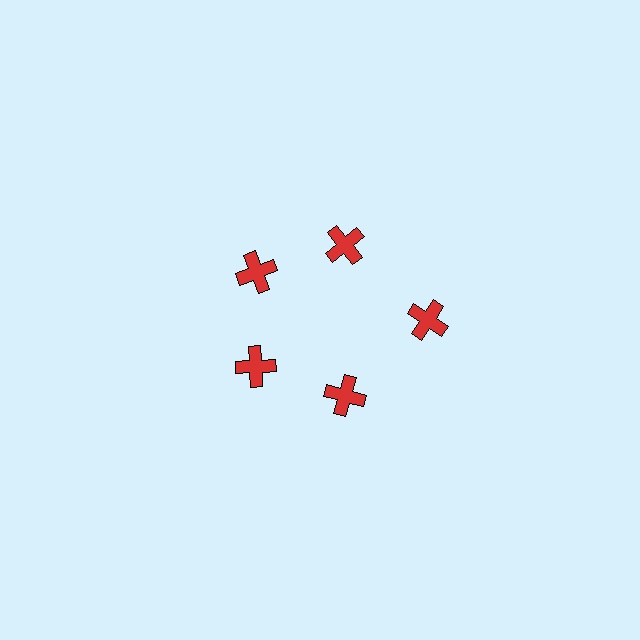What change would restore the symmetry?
The symmetry would be restored by moving it inward, back onto the ring so that all 5 crosses sit at equal angles and equal distance from the center.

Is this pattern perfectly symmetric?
No. The 5 red crosses are arranged in a ring, but one element near the 3 o'clock position is pushed outward from the center, breaking the 5-fold rotational symmetry.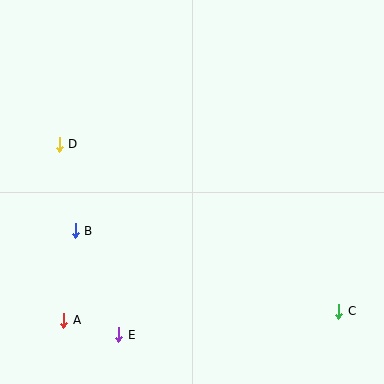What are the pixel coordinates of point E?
Point E is at (119, 335).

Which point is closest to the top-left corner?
Point D is closest to the top-left corner.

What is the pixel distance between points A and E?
The distance between A and E is 57 pixels.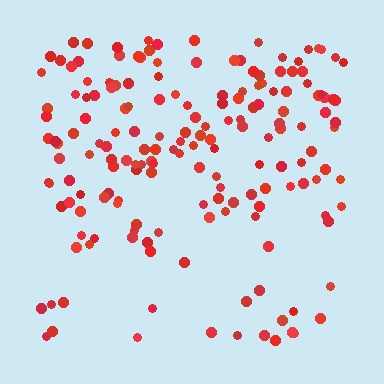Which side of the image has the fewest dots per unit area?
The bottom.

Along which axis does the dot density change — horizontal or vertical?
Vertical.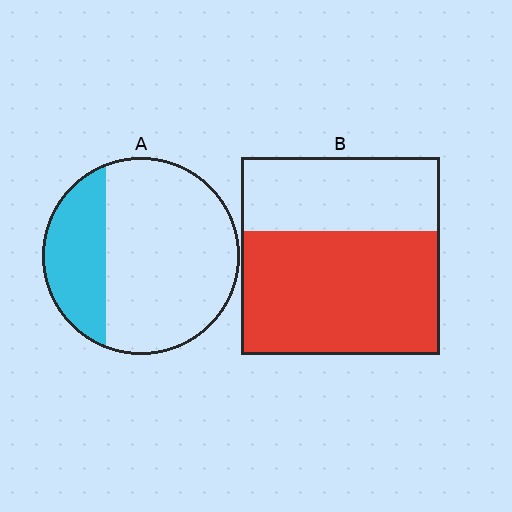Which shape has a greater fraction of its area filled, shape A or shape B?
Shape B.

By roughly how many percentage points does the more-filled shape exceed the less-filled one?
By roughly 35 percentage points (B over A).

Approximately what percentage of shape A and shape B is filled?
A is approximately 30% and B is approximately 65%.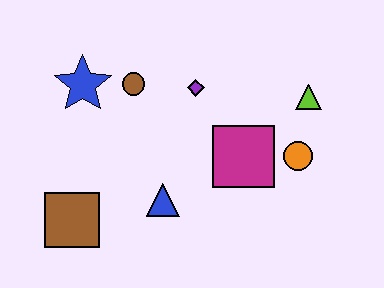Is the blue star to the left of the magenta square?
Yes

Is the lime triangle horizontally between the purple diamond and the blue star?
No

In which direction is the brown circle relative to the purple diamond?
The brown circle is to the left of the purple diamond.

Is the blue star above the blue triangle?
Yes